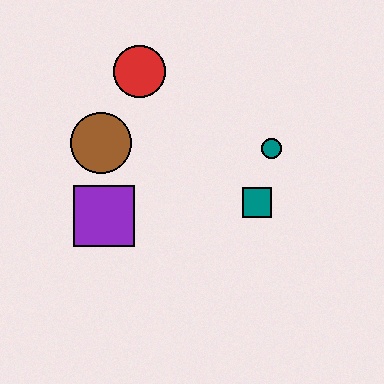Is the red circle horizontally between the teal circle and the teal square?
No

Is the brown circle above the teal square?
Yes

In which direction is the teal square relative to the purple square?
The teal square is to the right of the purple square.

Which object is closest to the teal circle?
The teal square is closest to the teal circle.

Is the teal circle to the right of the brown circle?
Yes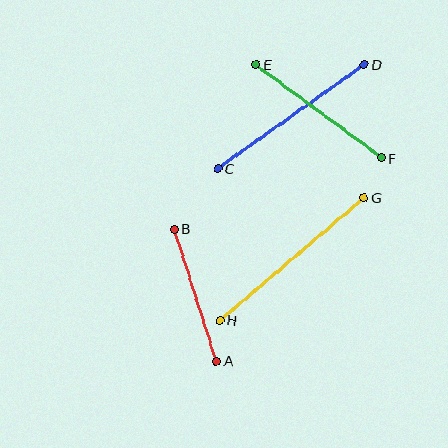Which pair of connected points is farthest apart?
Points G and H are farthest apart.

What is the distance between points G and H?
The distance is approximately 189 pixels.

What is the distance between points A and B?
The distance is approximately 138 pixels.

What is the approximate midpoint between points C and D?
The midpoint is at approximately (291, 116) pixels.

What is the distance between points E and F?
The distance is approximately 156 pixels.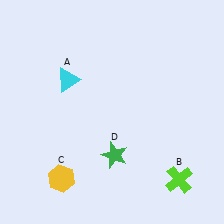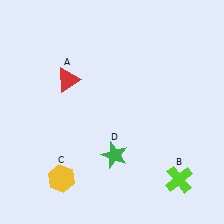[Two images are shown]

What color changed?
The triangle (A) changed from cyan in Image 1 to red in Image 2.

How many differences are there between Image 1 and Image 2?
There is 1 difference between the two images.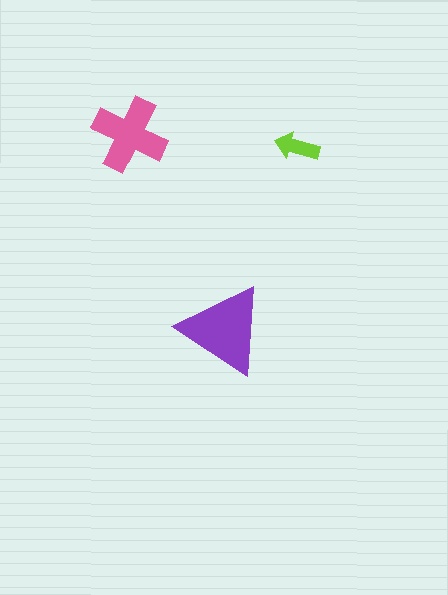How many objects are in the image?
There are 3 objects in the image.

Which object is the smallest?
The lime arrow.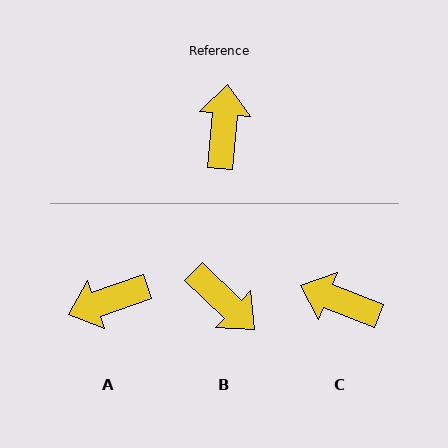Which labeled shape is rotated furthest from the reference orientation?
B, about 128 degrees away.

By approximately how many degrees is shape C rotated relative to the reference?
Approximately 74 degrees counter-clockwise.